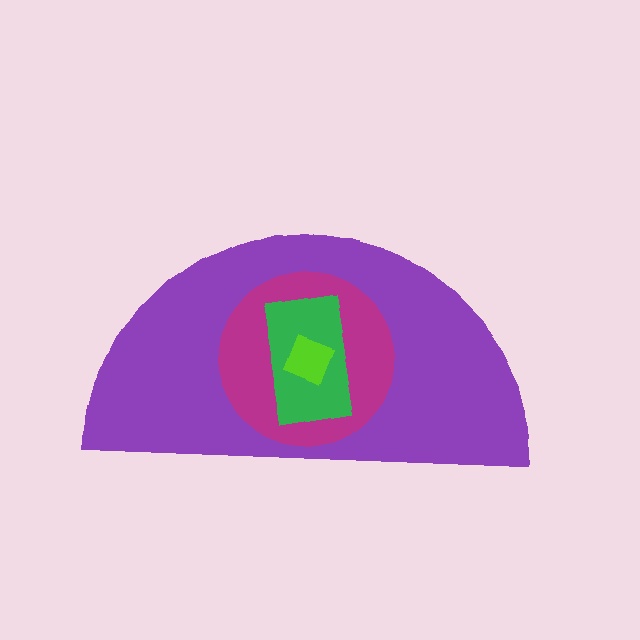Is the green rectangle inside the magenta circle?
Yes.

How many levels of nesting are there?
4.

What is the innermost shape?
The lime square.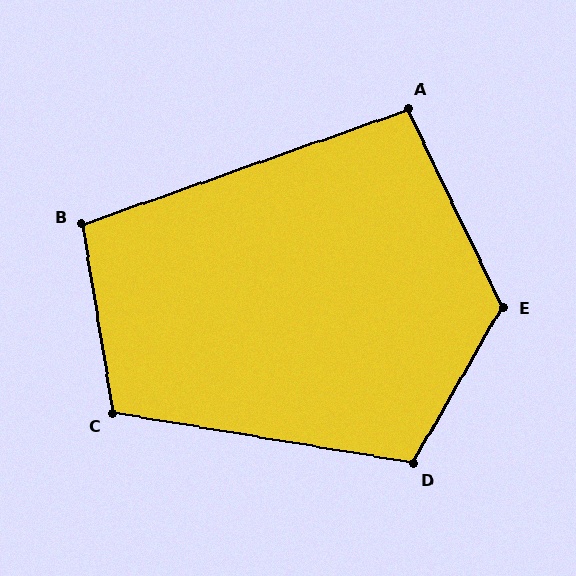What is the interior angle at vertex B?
Approximately 100 degrees (obtuse).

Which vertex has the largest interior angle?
E, at approximately 125 degrees.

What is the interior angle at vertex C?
Approximately 109 degrees (obtuse).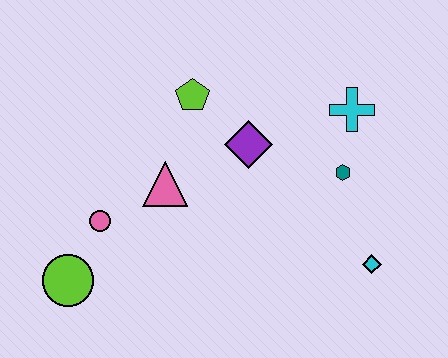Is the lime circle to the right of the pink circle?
No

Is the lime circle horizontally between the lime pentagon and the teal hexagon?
No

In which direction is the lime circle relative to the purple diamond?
The lime circle is to the left of the purple diamond.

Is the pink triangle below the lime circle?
No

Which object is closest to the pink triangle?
The pink circle is closest to the pink triangle.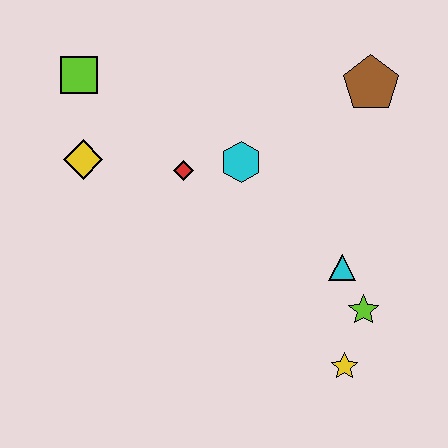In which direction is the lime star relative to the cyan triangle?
The lime star is below the cyan triangle.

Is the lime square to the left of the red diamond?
Yes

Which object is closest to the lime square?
The yellow diamond is closest to the lime square.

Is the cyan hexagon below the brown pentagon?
Yes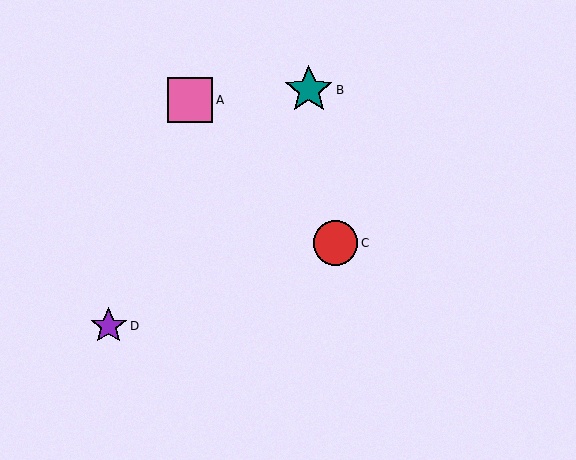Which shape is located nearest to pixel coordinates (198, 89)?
The pink square (labeled A) at (190, 100) is nearest to that location.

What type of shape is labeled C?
Shape C is a red circle.